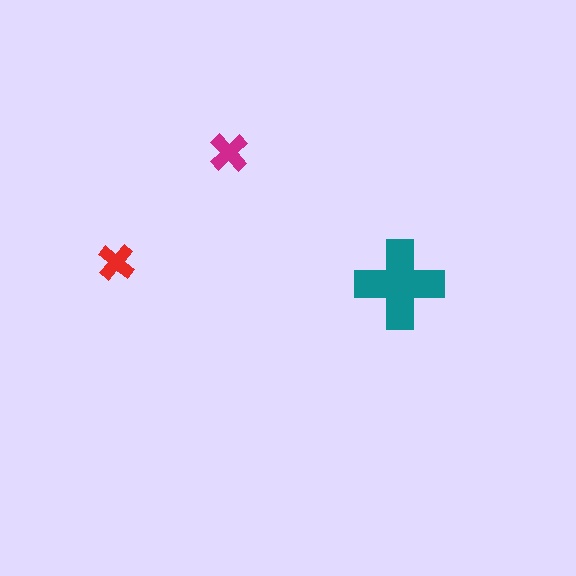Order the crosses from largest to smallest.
the teal one, the magenta one, the red one.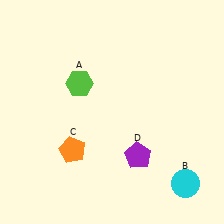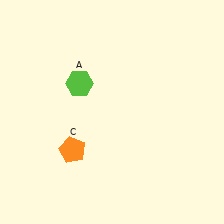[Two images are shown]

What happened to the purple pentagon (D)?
The purple pentagon (D) was removed in Image 2. It was in the bottom-right area of Image 1.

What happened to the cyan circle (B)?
The cyan circle (B) was removed in Image 2. It was in the bottom-right area of Image 1.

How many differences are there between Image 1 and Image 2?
There are 2 differences between the two images.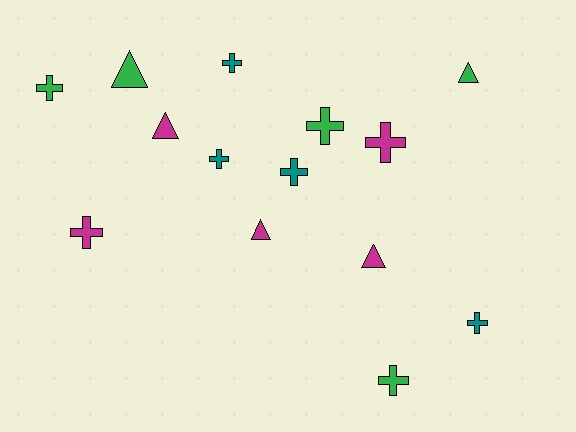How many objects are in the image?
There are 14 objects.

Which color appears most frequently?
Green, with 5 objects.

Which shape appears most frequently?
Cross, with 9 objects.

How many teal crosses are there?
There are 4 teal crosses.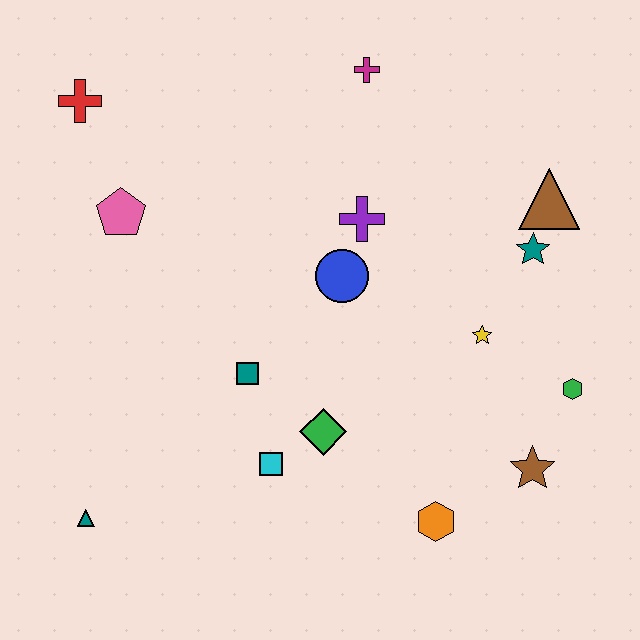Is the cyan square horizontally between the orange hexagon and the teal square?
Yes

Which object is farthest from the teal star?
The teal triangle is farthest from the teal star.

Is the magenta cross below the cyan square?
No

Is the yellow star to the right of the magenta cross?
Yes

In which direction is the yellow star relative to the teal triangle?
The yellow star is to the right of the teal triangle.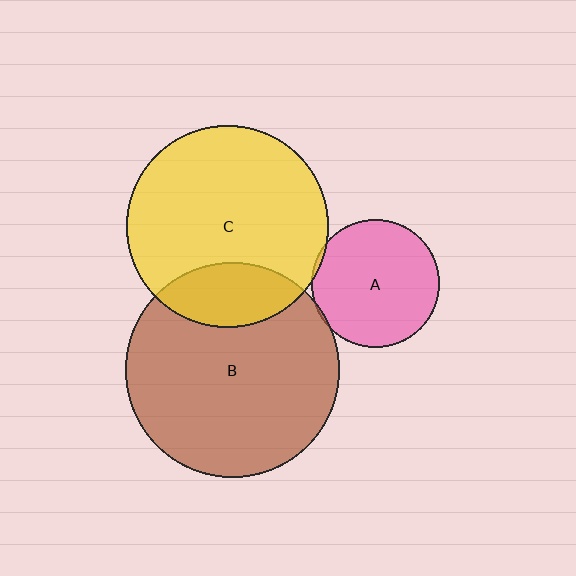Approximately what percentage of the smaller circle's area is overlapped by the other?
Approximately 20%.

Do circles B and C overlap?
Yes.